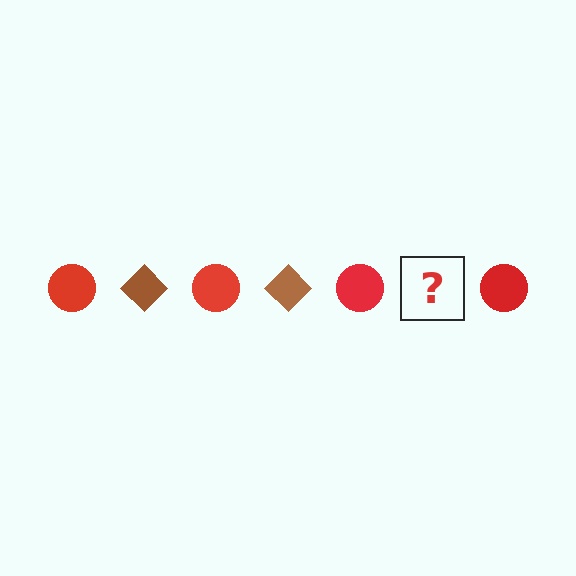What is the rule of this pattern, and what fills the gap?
The rule is that the pattern alternates between red circle and brown diamond. The gap should be filled with a brown diamond.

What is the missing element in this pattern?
The missing element is a brown diamond.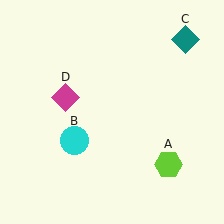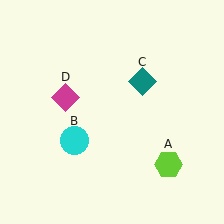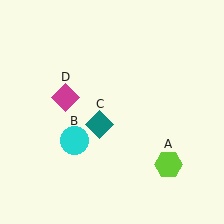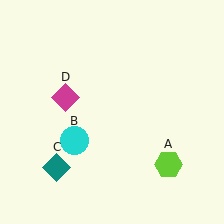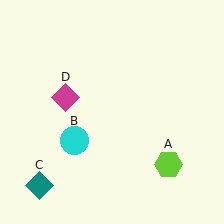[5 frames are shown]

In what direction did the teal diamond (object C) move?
The teal diamond (object C) moved down and to the left.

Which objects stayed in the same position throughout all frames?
Lime hexagon (object A) and cyan circle (object B) and magenta diamond (object D) remained stationary.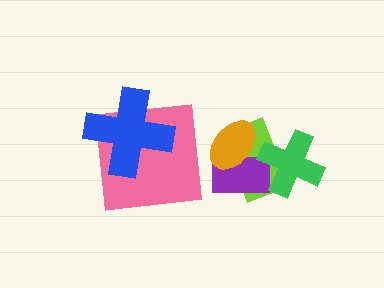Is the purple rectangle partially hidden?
Yes, it is partially covered by another shape.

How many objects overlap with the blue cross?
1 object overlaps with the blue cross.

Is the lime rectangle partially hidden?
Yes, it is partially covered by another shape.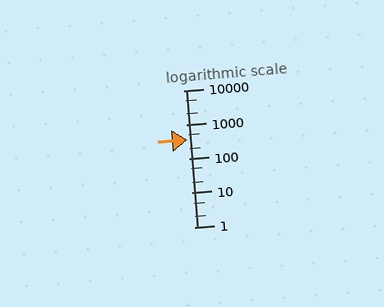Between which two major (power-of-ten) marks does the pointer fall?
The pointer is between 100 and 1000.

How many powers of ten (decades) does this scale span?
The scale spans 4 decades, from 1 to 10000.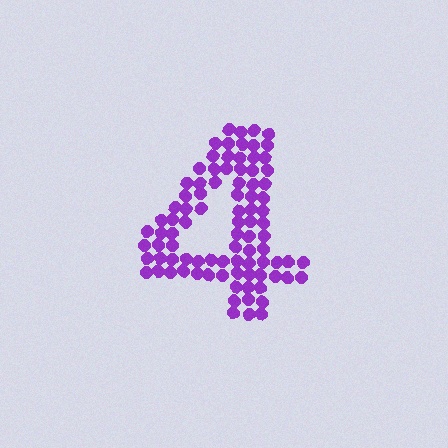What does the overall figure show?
The overall figure shows the digit 4.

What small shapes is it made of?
It is made of small circles.